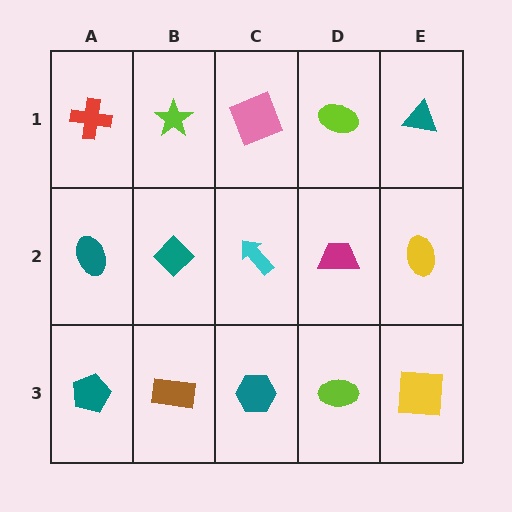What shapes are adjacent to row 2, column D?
A lime ellipse (row 1, column D), a lime ellipse (row 3, column D), a cyan arrow (row 2, column C), a yellow ellipse (row 2, column E).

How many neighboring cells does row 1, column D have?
3.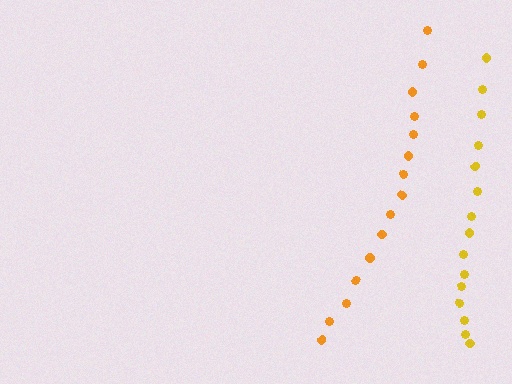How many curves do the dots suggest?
There are 2 distinct paths.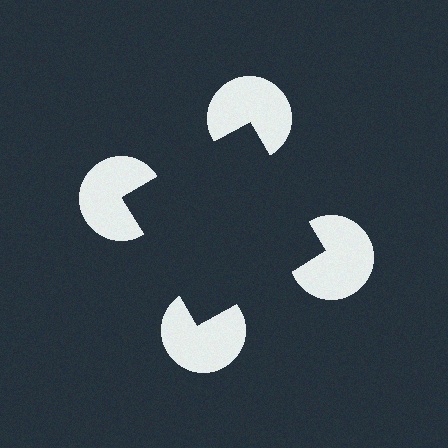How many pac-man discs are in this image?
There are 4 — one at each vertex of the illusory square.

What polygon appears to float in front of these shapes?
An illusory square — its edges are inferred from the aligned wedge cuts in the pac-man discs, not physically drawn.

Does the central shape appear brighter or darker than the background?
It typically appears slightly darker than the background, even though no actual brightness change is drawn.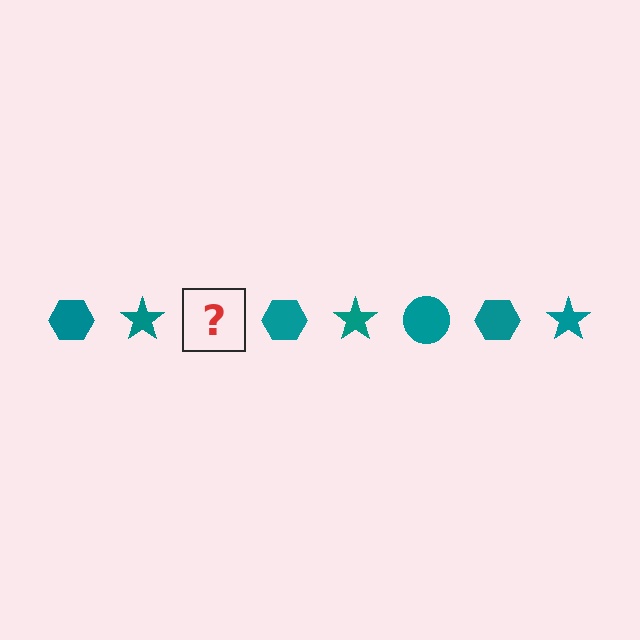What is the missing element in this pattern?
The missing element is a teal circle.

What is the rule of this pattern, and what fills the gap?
The rule is that the pattern cycles through hexagon, star, circle shapes in teal. The gap should be filled with a teal circle.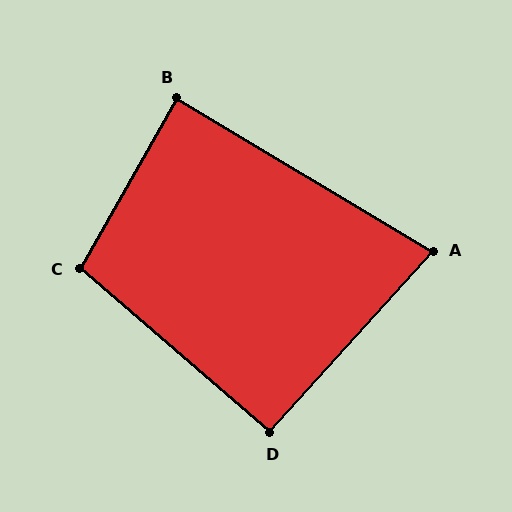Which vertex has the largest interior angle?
C, at approximately 101 degrees.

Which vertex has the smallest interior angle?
A, at approximately 79 degrees.